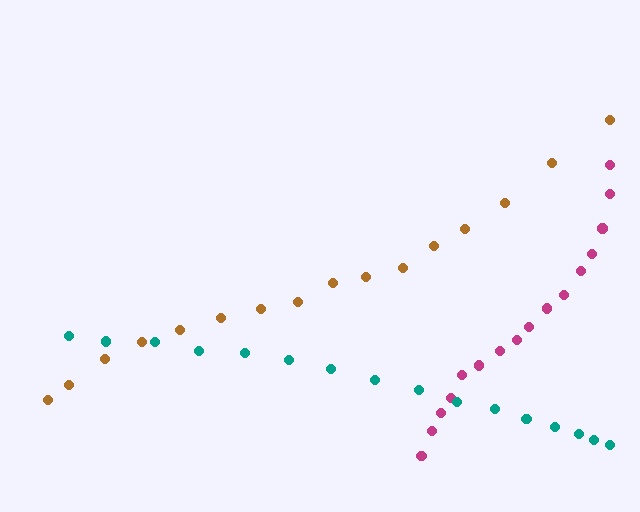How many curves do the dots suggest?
There are 3 distinct paths.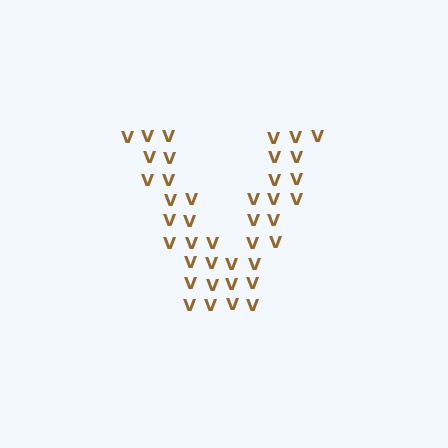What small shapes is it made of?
It is made of small letter V's.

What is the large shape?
The large shape is the letter V.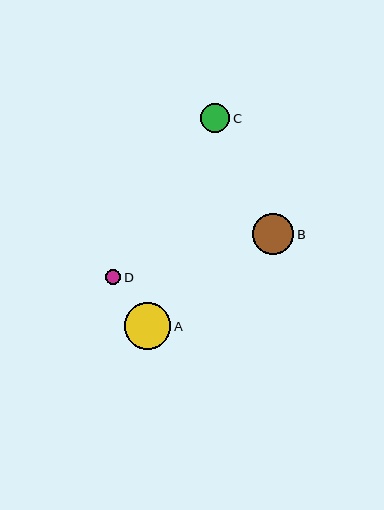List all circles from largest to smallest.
From largest to smallest: A, B, C, D.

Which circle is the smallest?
Circle D is the smallest with a size of approximately 15 pixels.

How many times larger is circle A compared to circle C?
Circle A is approximately 1.6 times the size of circle C.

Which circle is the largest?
Circle A is the largest with a size of approximately 46 pixels.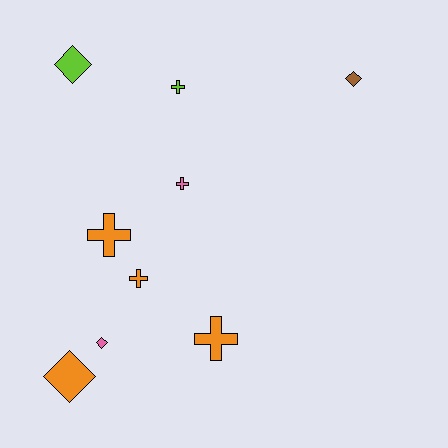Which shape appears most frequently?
Cross, with 5 objects.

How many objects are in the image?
There are 9 objects.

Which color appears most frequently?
Orange, with 4 objects.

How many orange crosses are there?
There are 3 orange crosses.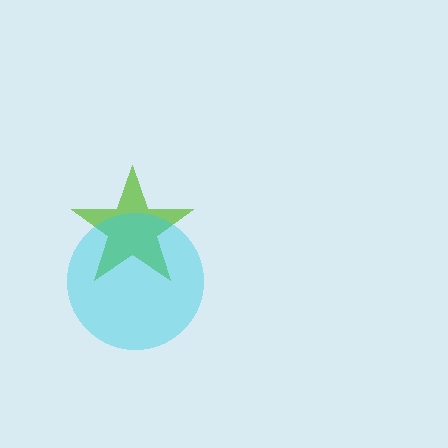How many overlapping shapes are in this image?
There are 2 overlapping shapes in the image.